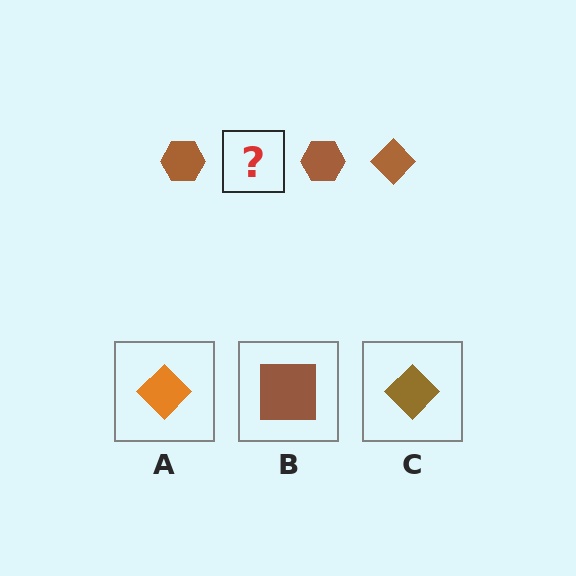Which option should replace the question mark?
Option C.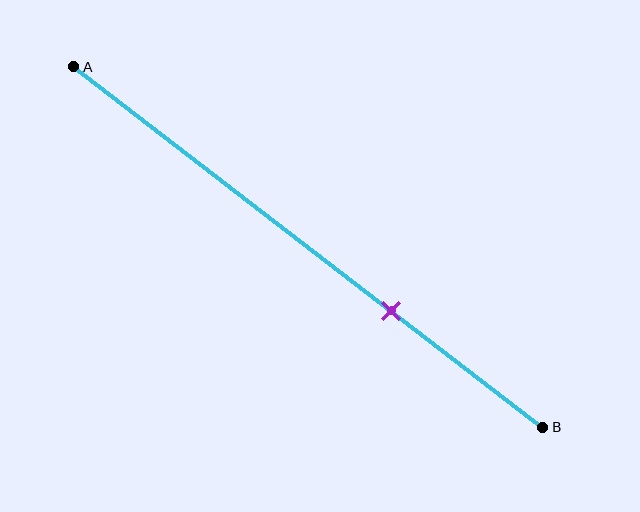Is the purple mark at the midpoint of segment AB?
No, the mark is at about 70% from A, not at the 50% midpoint.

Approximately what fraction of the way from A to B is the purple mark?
The purple mark is approximately 70% of the way from A to B.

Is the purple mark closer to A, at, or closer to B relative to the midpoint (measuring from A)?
The purple mark is closer to point B than the midpoint of segment AB.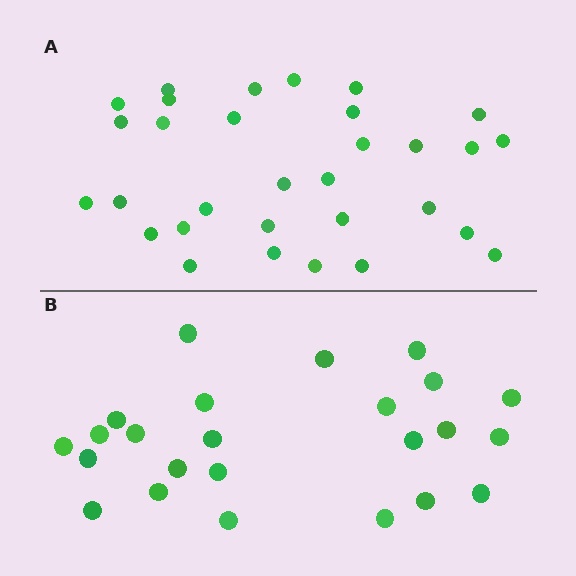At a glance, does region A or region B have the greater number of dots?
Region A (the top region) has more dots.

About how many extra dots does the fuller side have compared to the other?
Region A has roughly 8 or so more dots than region B.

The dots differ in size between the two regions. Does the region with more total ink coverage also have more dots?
No. Region B has more total ink coverage because its dots are larger, but region A actually contains more individual dots. Total area can be misleading — the number of items is what matters here.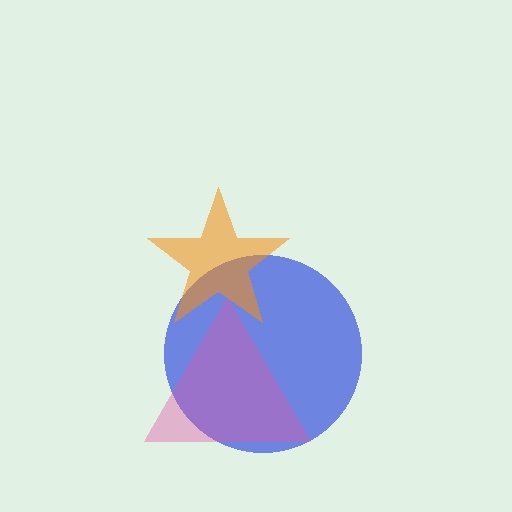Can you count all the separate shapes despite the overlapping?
Yes, there are 3 separate shapes.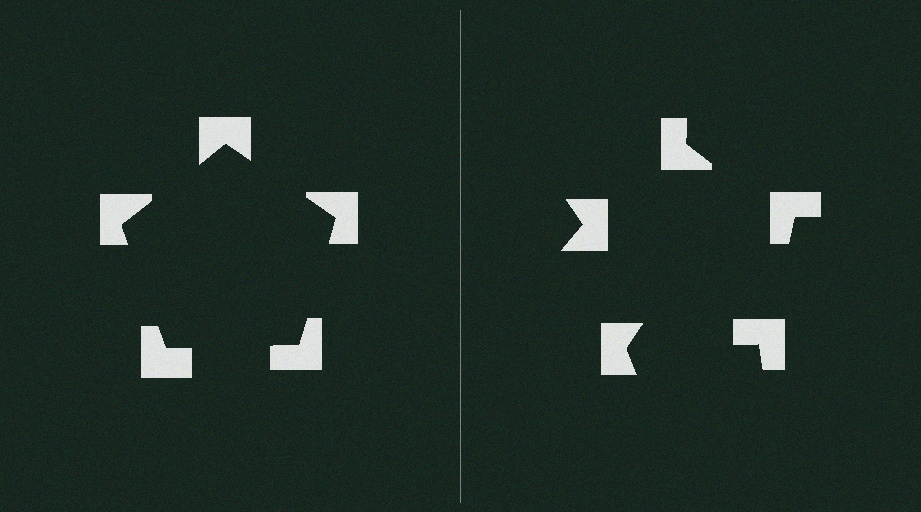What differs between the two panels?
The notched squares are positioned identically on both sides; only the wedge orientations differ. On the left they align to a pentagon; on the right they are misaligned.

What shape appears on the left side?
An illusory pentagon.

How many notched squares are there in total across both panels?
10 — 5 on each side.